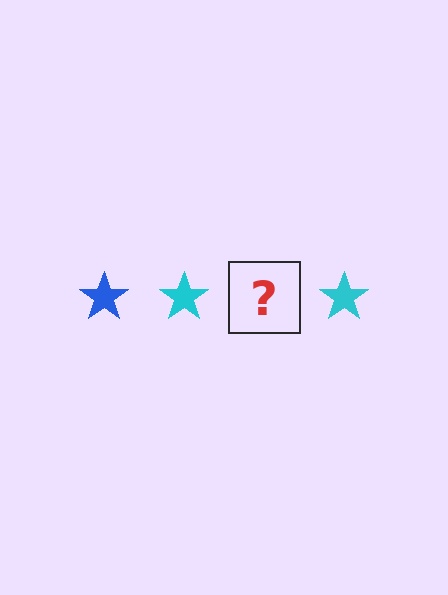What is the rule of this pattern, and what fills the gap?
The rule is that the pattern cycles through blue, cyan stars. The gap should be filled with a blue star.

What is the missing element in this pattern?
The missing element is a blue star.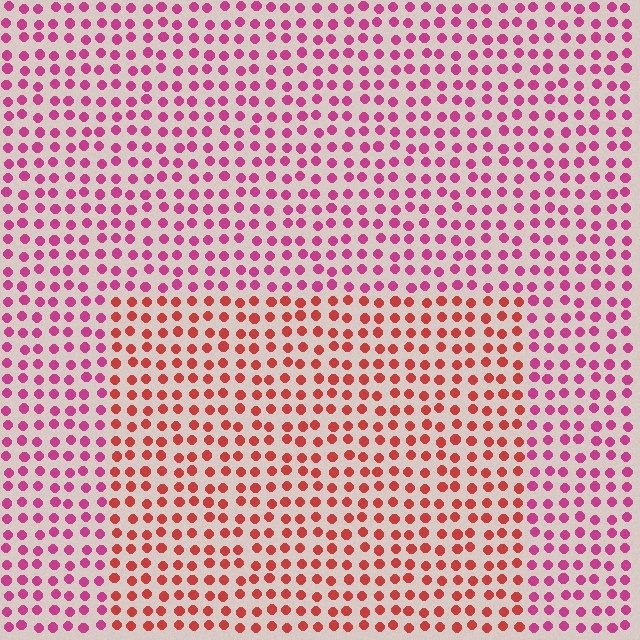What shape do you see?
I see a rectangle.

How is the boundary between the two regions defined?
The boundary is defined purely by a slight shift in hue (about 36 degrees). Spacing, size, and orientation are identical on both sides.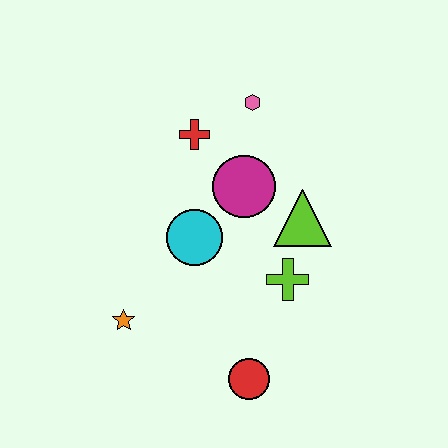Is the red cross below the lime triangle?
No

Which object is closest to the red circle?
The lime cross is closest to the red circle.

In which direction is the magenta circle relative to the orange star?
The magenta circle is above the orange star.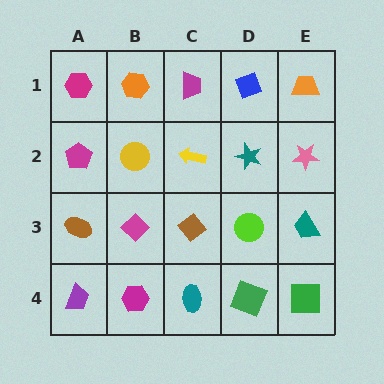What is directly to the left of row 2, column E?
A teal star.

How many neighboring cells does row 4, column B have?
3.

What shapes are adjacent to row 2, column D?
A blue diamond (row 1, column D), a lime circle (row 3, column D), a yellow arrow (row 2, column C), a pink star (row 2, column E).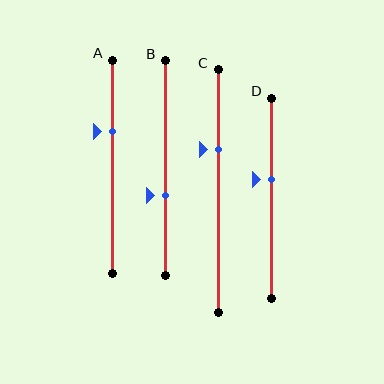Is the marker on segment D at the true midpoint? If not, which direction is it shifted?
No, the marker on segment D is shifted upward by about 10% of the segment length.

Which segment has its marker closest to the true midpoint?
Segment D has its marker closest to the true midpoint.